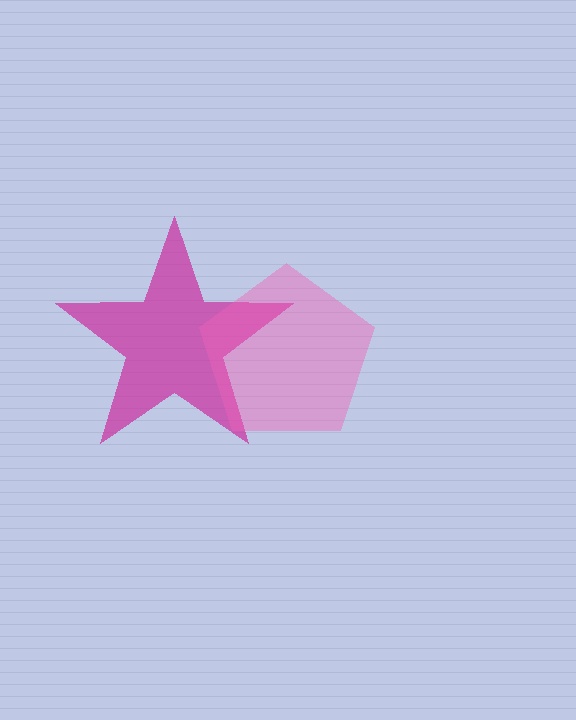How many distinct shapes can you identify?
There are 2 distinct shapes: a magenta star, a pink pentagon.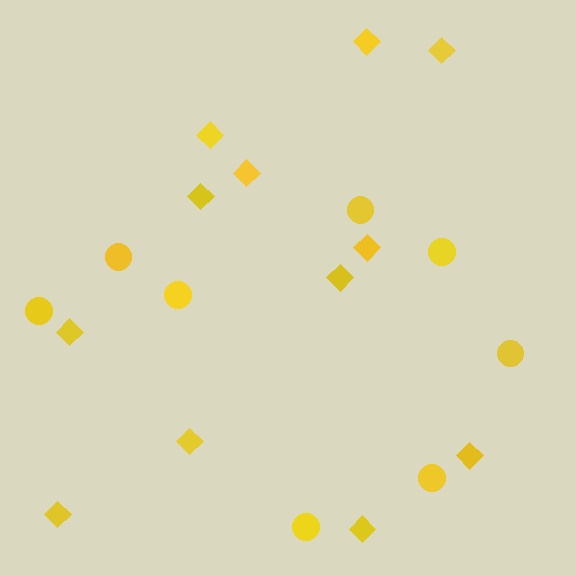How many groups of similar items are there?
There are 2 groups: one group of diamonds (12) and one group of circles (8).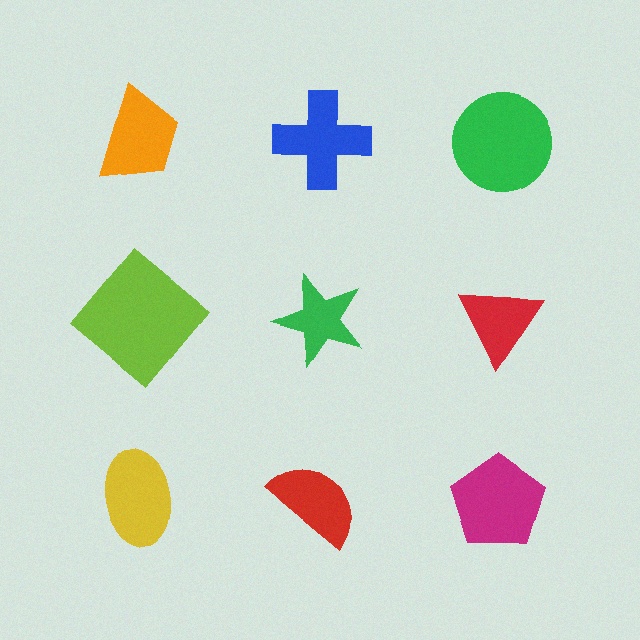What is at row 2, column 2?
A green star.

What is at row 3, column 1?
A yellow ellipse.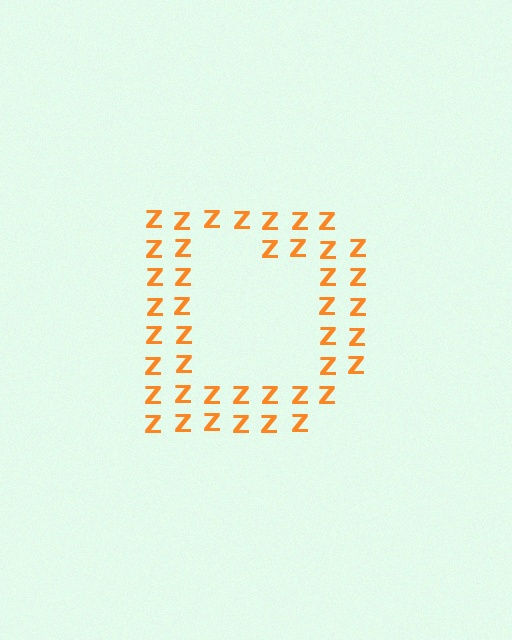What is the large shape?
The large shape is the letter D.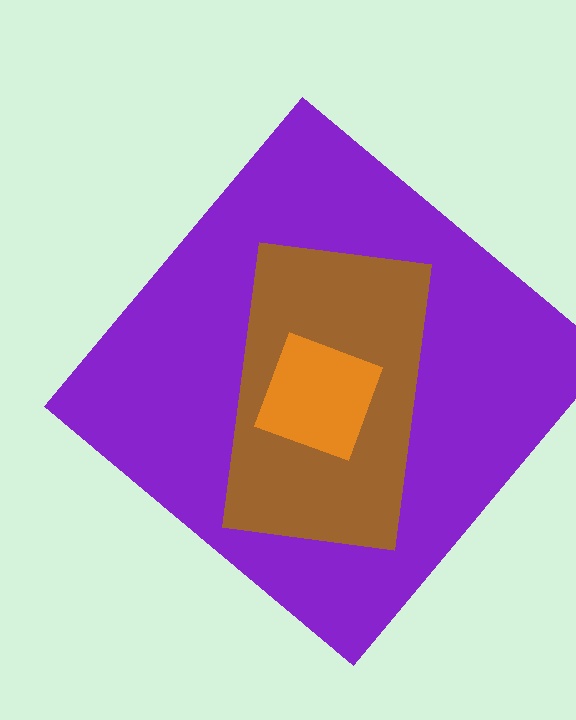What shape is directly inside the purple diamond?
The brown rectangle.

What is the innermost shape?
The orange diamond.